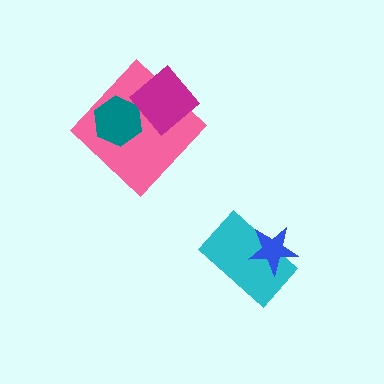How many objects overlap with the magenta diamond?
2 objects overlap with the magenta diamond.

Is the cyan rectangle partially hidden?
Yes, it is partially covered by another shape.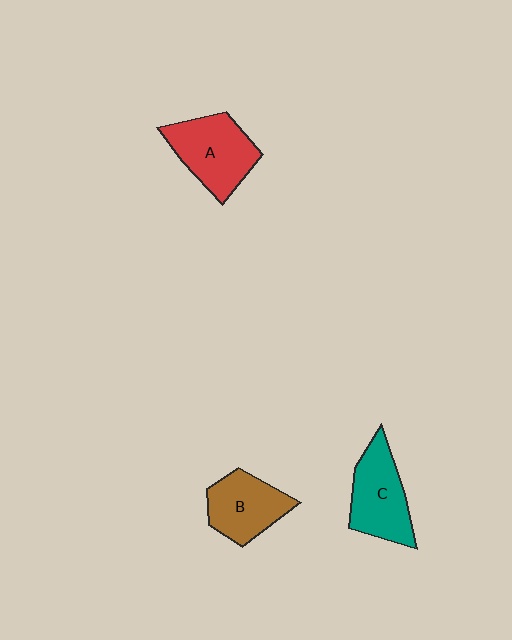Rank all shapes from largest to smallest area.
From largest to smallest: A (red), C (teal), B (brown).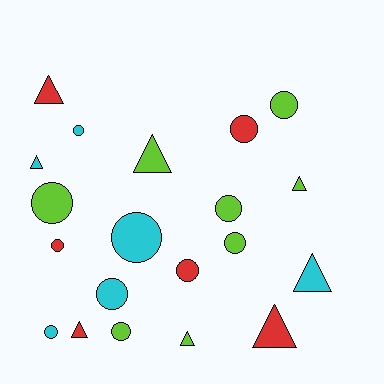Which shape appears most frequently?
Circle, with 12 objects.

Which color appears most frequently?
Lime, with 8 objects.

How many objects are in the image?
There are 20 objects.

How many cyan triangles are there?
There are 2 cyan triangles.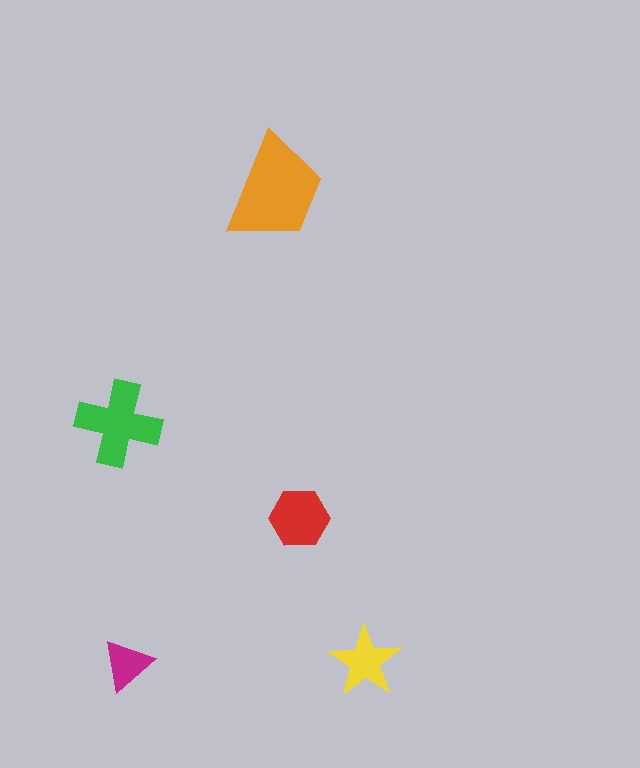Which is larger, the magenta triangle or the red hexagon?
The red hexagon.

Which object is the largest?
The orange trapezoid.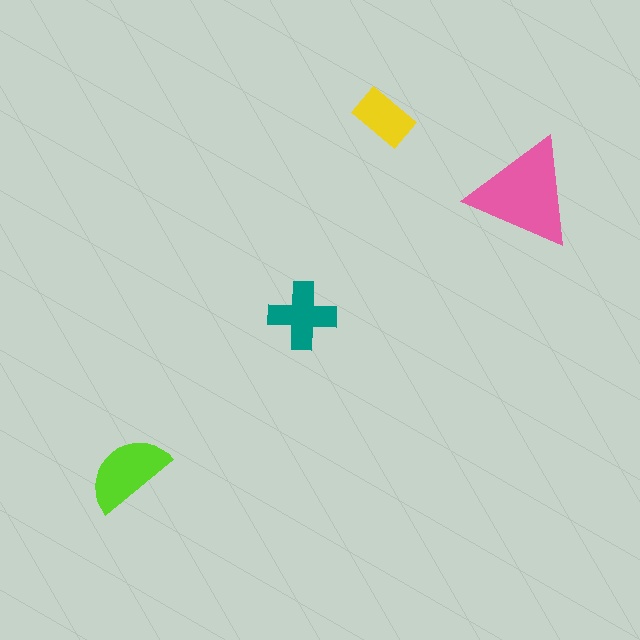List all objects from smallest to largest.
The yellow rectangle, the teal cross, the lime semicircle, the pink triangle.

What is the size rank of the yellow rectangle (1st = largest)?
4th.